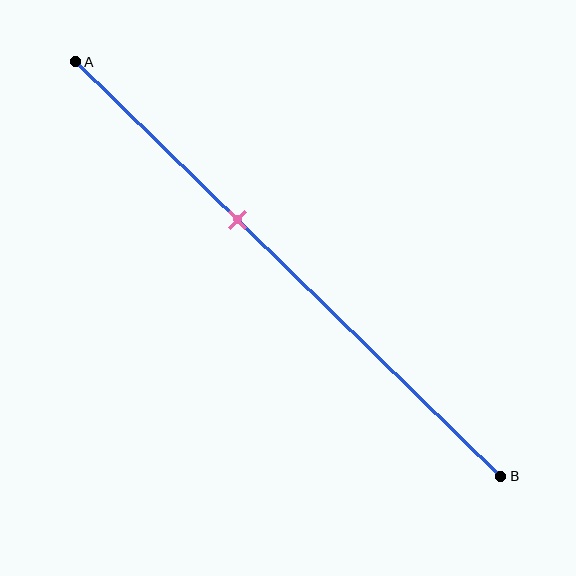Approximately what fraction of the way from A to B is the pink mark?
The pink mark is approximately 40% of the way from A to B.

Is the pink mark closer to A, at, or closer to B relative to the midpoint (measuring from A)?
The pink mark is closer to point A than the midpoint of segment AB.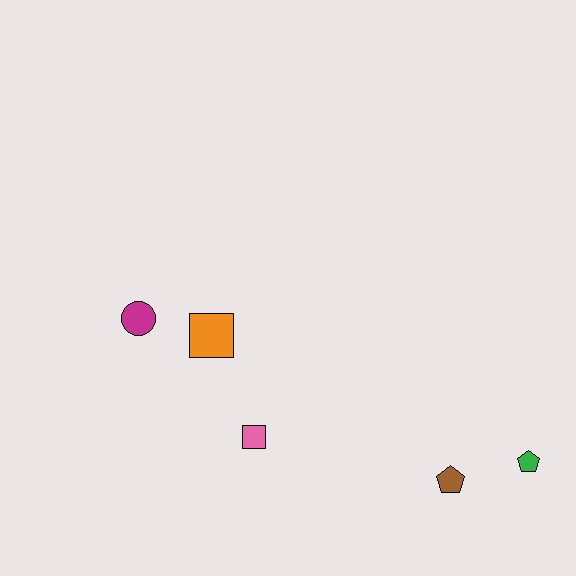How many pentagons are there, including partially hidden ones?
There are 2 pentagons.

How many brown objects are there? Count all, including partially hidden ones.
There is 1 brown object.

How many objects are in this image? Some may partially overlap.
There are 5 objects.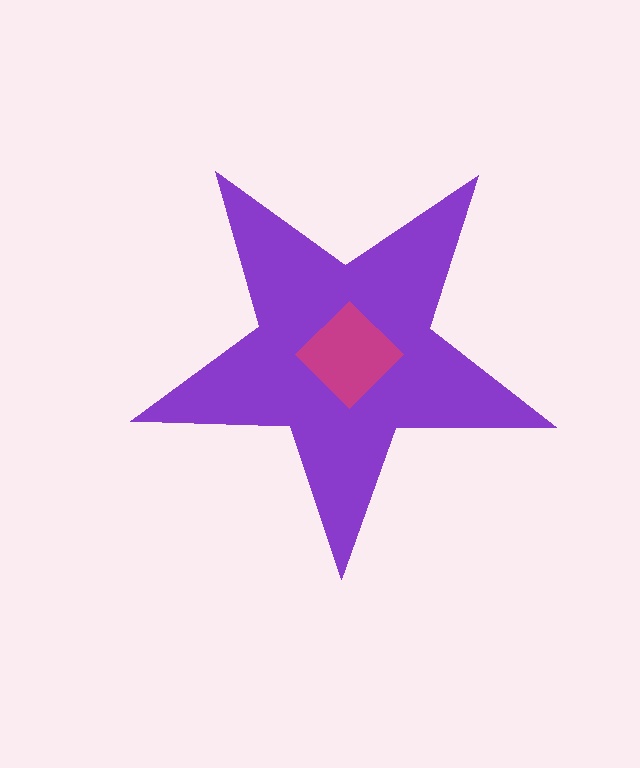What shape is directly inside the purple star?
The magenta diamond.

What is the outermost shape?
The purple star.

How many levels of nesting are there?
2.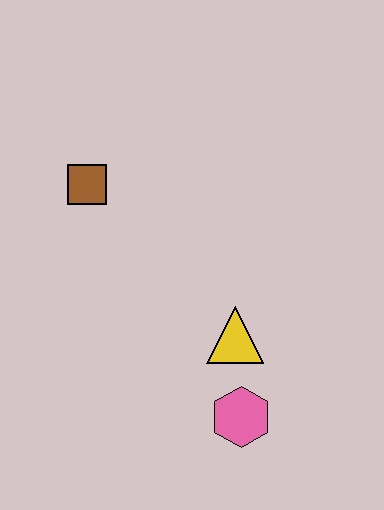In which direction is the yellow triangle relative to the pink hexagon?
The yellow triangle is above the pink hexagon.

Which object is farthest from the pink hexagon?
The brown square is farthest from the pink hexagon.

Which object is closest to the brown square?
The yellow triangle is closest to the brown square.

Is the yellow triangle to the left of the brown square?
No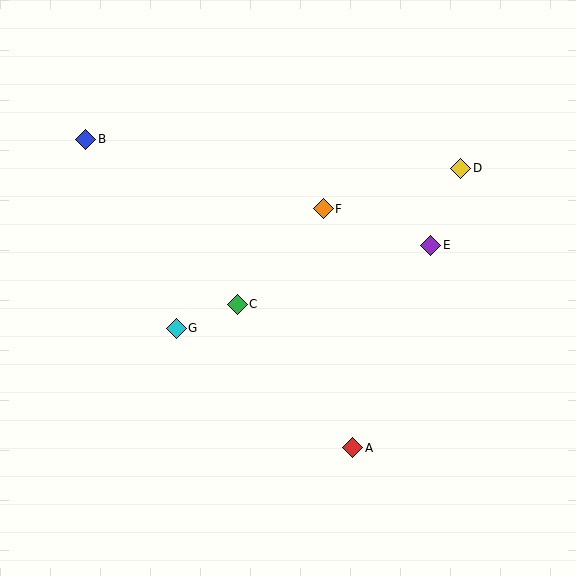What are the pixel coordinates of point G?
Point G is at (176, 328).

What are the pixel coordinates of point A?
Point A is at (353, 448).